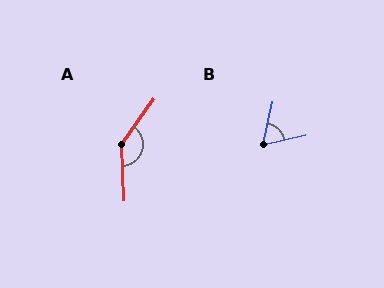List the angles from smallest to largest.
B (66°), A (141°).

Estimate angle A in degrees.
Approximately 141 degrees.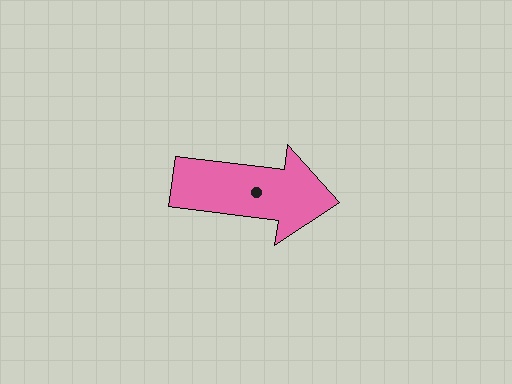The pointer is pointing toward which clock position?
Roughly 3 o'clock.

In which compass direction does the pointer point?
East.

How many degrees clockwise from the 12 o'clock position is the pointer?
Approximately 97 degrees.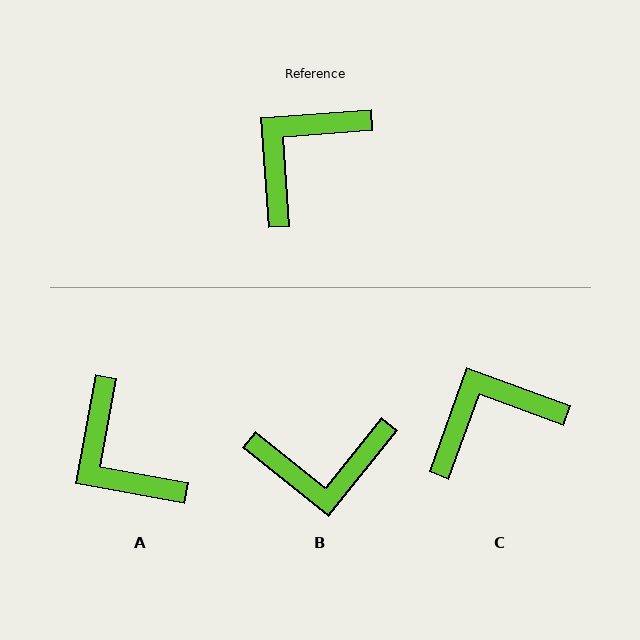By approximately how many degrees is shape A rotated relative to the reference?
Approximately 76 degrees counter-clockwise.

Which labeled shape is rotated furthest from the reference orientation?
B, about 137 degrees away.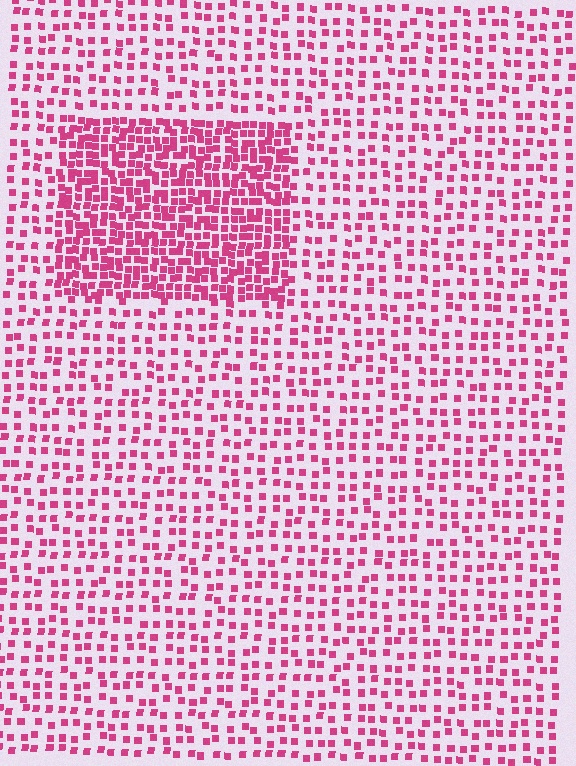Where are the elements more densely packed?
The elements are more densely packed inside the rectangle boundary.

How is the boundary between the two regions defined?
The boundary is defined by a change in element density (approximately 2.2x ratio). All elements are the same color, size, and shape.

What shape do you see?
I see a rectangle.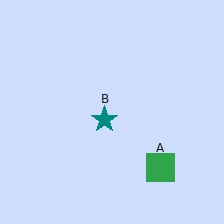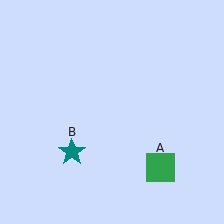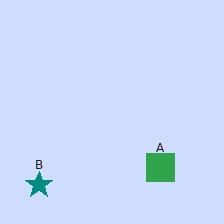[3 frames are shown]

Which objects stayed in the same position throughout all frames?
Green square (object A) remained stationary.